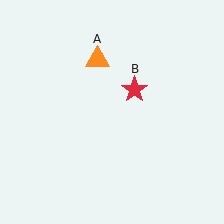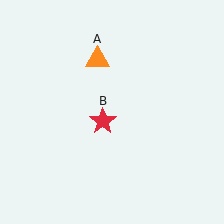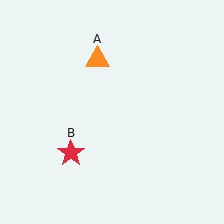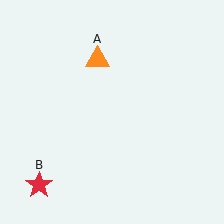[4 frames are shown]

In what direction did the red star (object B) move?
The red star (object B) moved down and to the left.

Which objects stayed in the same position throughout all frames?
Orange triangle (object A) remained stationary.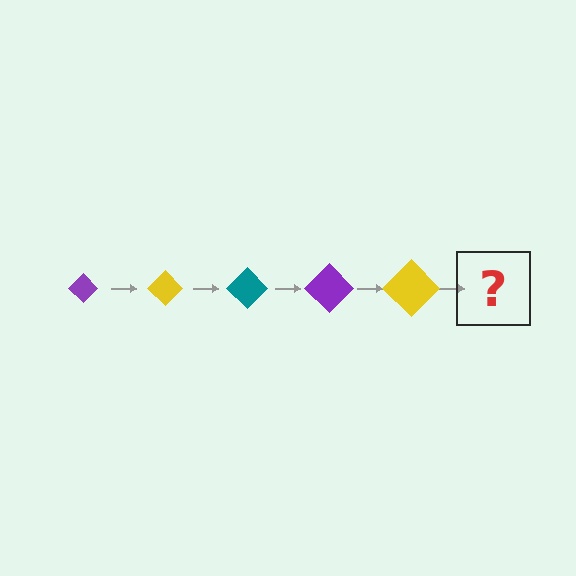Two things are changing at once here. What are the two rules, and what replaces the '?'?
The two rules are that the diamond grows larger each step and the color cycles through purple, yellow, and teal. The '?' should be a teal diamond, larger than the previous one.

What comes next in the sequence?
The next element should be a teal diamond, larger than the previous one.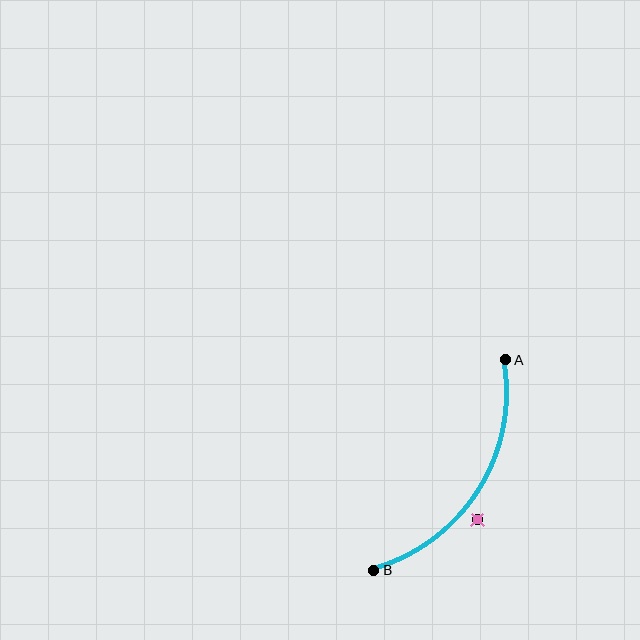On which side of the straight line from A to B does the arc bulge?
The arc bulges to the right of the straight line connecting A and B.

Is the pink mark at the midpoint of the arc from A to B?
No — the pink mark does not lie on the arc at all. It sits slightly outside the curve.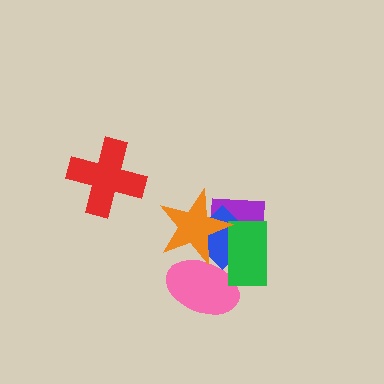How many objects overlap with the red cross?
0 objects overlap with the red cross.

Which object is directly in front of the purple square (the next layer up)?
The blue diamond is directly in front of the purple square.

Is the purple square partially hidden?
Yes, it is partially covered by another shape.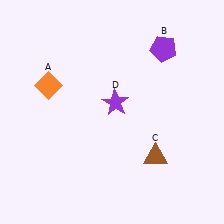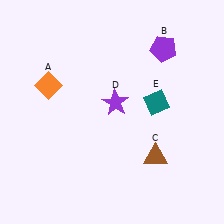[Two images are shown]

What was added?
A teal diamond (E) was added in Image 2.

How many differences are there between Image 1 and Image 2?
There is 1 difference between the two images.